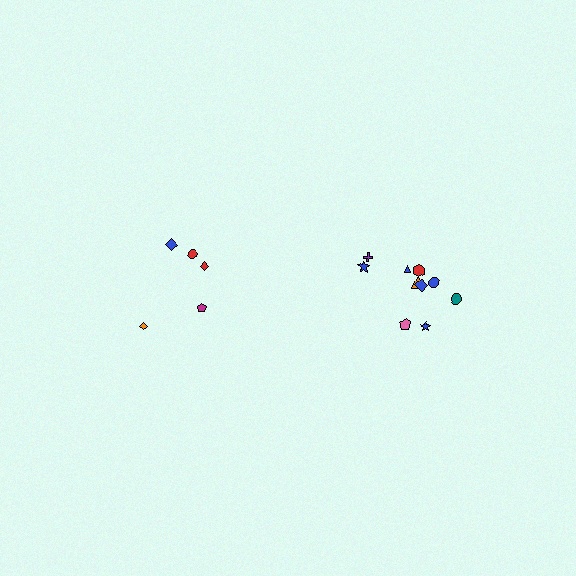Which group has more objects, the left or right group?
The right group.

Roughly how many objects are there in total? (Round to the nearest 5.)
Roughly 15 objects in total.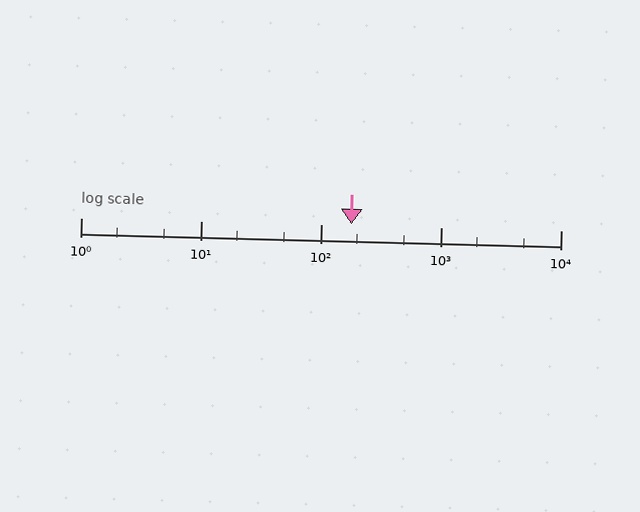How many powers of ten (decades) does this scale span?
The scale spans 4 decades, from 1 to 10000.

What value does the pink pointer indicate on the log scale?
The pointer indicates approximately 180.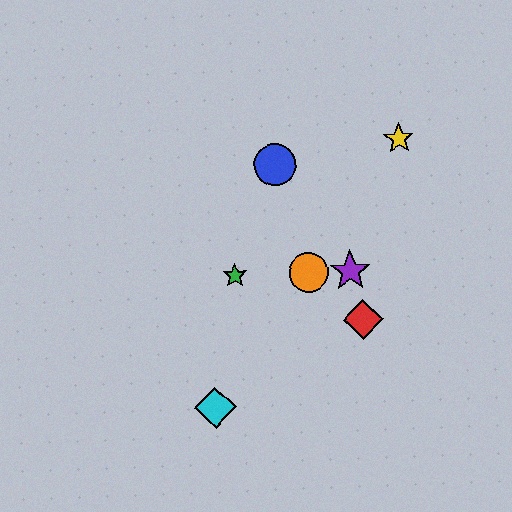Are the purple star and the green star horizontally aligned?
Yes, both are at y≈271.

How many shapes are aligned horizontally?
3 shapes (the green star, the purple star, the orange circle) are aligned horizontally.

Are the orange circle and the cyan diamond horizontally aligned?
No, the orange circle is at y≈273 and the cyan diamond is at y≈408.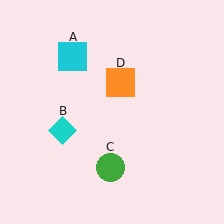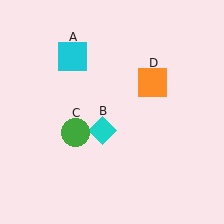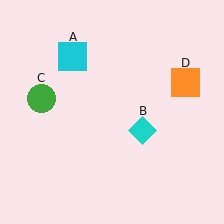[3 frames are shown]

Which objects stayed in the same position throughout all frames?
Cyan square (object A) remained stationary.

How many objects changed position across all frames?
3 objects changed position: cyan diamond (object B), green circle (object C), orange square (object D).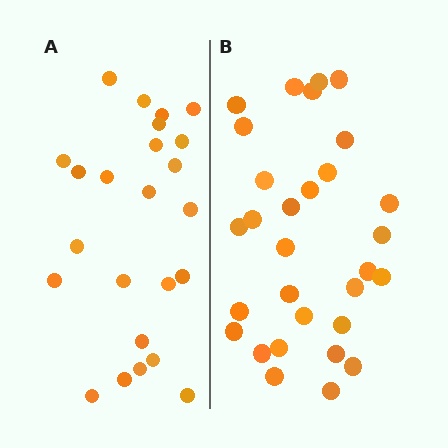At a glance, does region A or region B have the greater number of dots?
Region B (the right region) has more dots.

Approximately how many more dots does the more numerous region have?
Region B has about 6 more dots than region A.